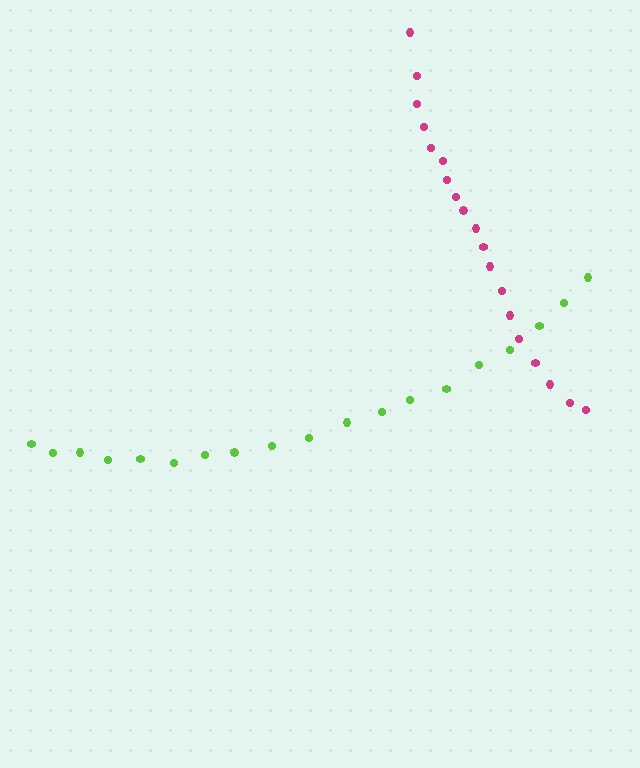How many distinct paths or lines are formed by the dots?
There are 2 distinct paths.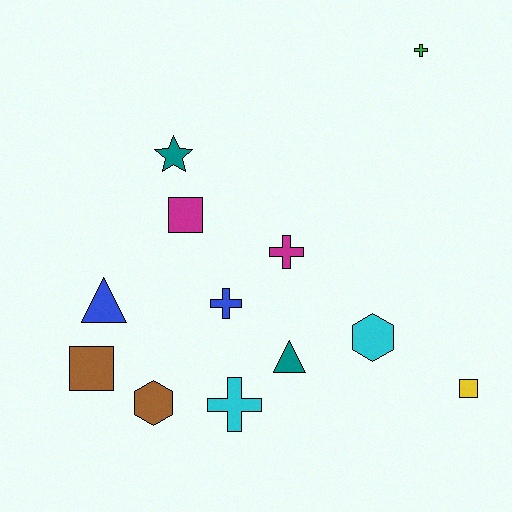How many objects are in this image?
There are 12 objects.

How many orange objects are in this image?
There are no orange objects.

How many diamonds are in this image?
There are no diamonds.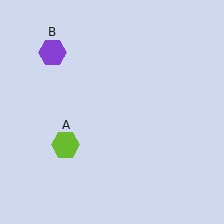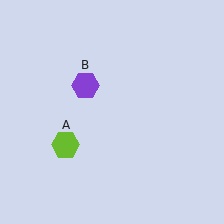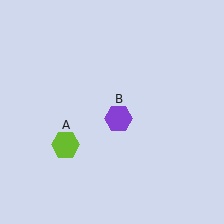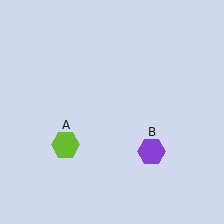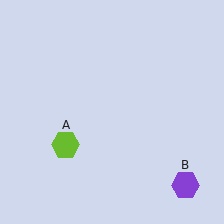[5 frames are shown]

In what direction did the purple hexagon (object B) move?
The purple hexagon (object B) moved down and to the right.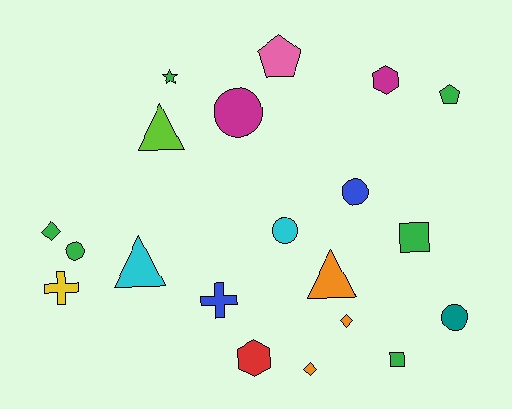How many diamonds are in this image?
There are 3 diamonds.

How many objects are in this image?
There are 20 objects.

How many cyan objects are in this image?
There are 2 cyan objects.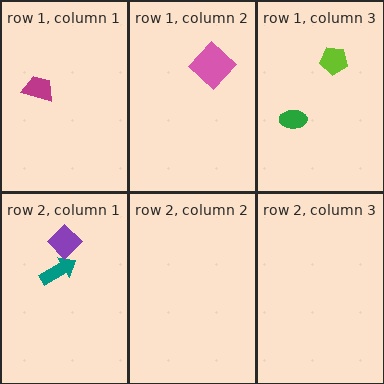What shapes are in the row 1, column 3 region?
The lime pentagon, the green ellipse.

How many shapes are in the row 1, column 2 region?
1.